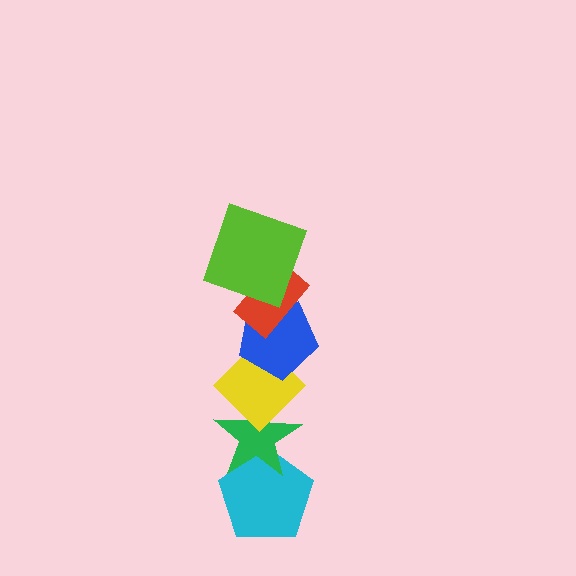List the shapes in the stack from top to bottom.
From top to bottom: the lime square, the red rectangle, the blue pentagon, the yellow diamond, the green star, the cyan pentagon.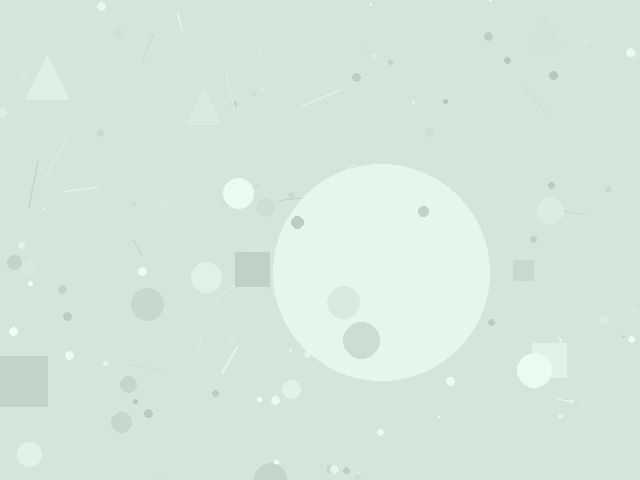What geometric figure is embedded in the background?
A circle is embedded in the background.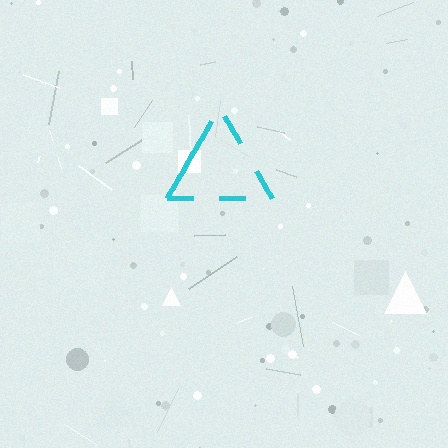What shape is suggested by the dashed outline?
The dashed outline suggests a triangle.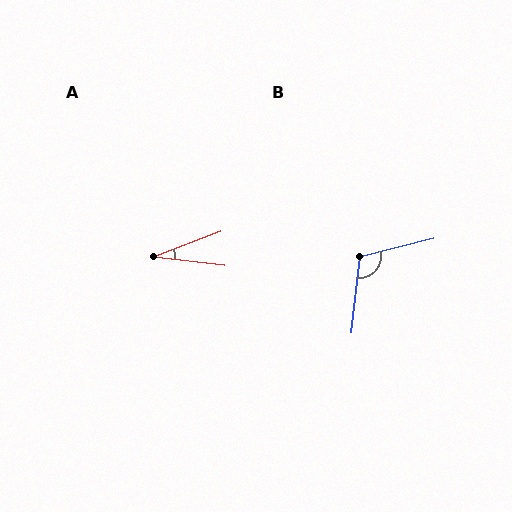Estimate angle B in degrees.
Approximately 110 degrees.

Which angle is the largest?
B, at approximately 110 degrees.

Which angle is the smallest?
A, at approximately 28 degrees.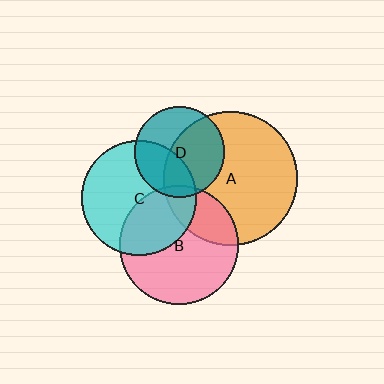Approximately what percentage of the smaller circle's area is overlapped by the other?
Approximately 35%.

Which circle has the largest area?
Circle A (orange).